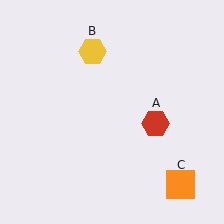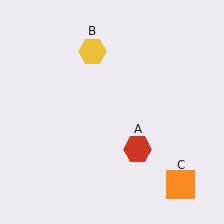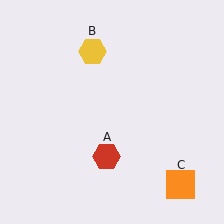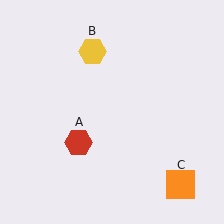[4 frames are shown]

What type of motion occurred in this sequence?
The red hexagon (object A) rotated clockwise around the center of the scene.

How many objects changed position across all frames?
1 object changed position: red hexagon (object A).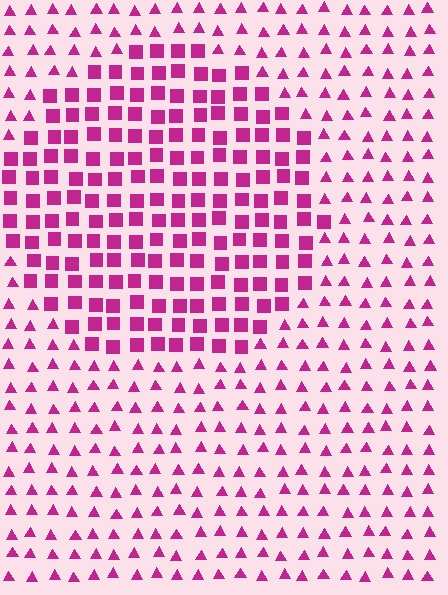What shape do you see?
I see a circle.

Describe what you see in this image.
The image is filled with small magenta elements arranged in a uniform grid. A circle-shaped region contains squares, while the surrounding area contains triangles. The boundary is defined purely by the change in element shape.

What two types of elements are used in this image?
The image uses squares inside the circle region and triangles outside it.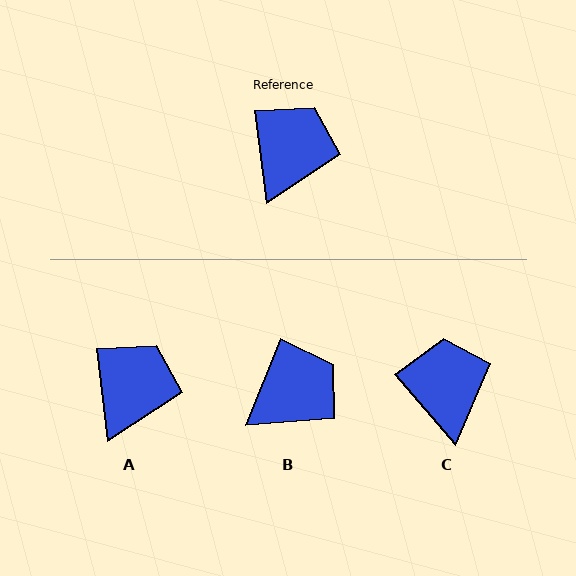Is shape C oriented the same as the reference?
No, it is off by about 33 degrees.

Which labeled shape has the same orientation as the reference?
A.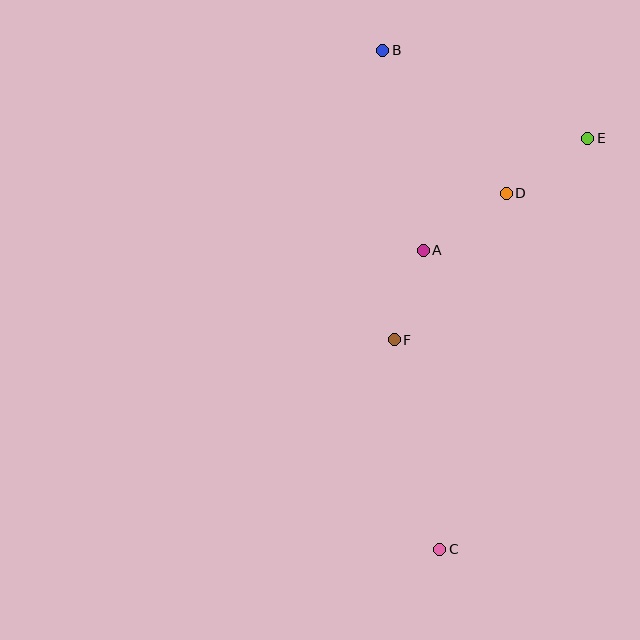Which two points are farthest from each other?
Points B and C are farthest from each other.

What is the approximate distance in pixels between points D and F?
The distance between D and F is approximately 184 pixels.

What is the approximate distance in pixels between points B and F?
The distance between B and F is approximately 290 pixels.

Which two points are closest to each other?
Points A and F are closest to each other.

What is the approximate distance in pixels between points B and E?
The distance between B and E is approximately 223 pixels.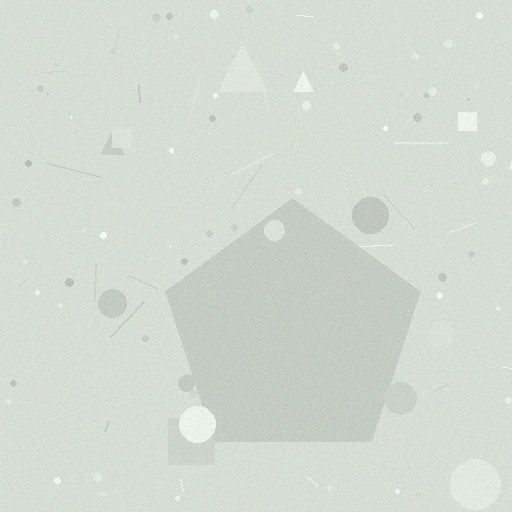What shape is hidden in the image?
A pentagon is hidden in the image.